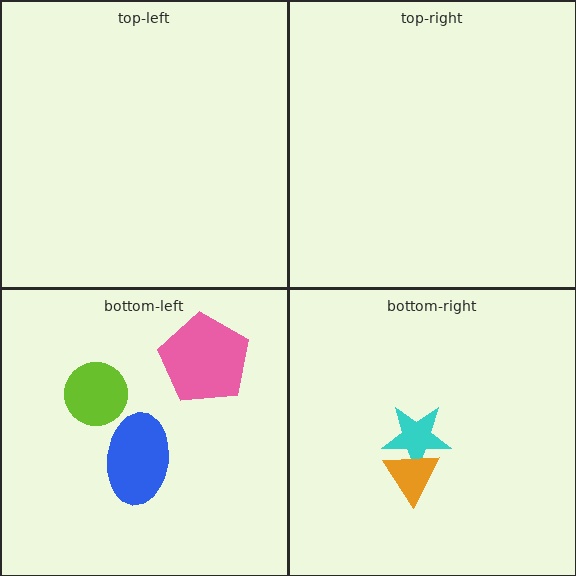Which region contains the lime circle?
The bottom-left region.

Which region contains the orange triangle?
The bottom-right region.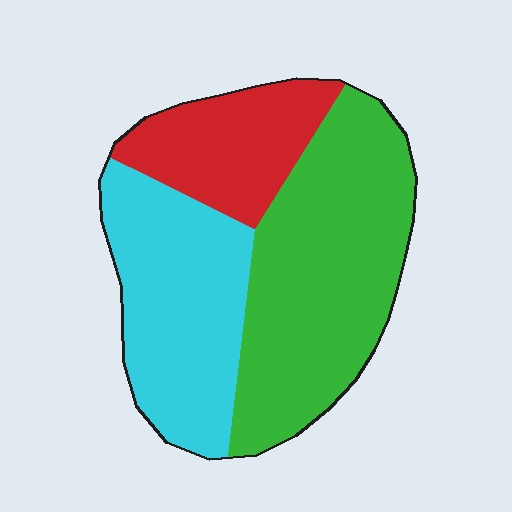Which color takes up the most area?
Green, at roughly 45%.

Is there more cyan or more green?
Green.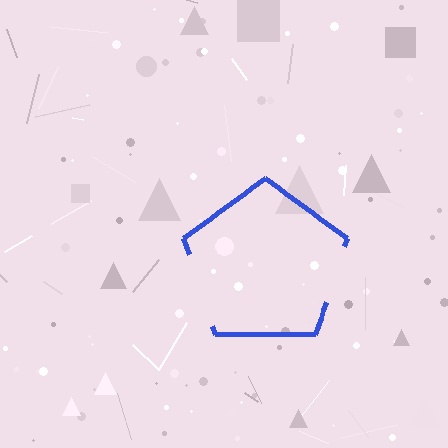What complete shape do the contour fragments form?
The contour fragments form a pentagon.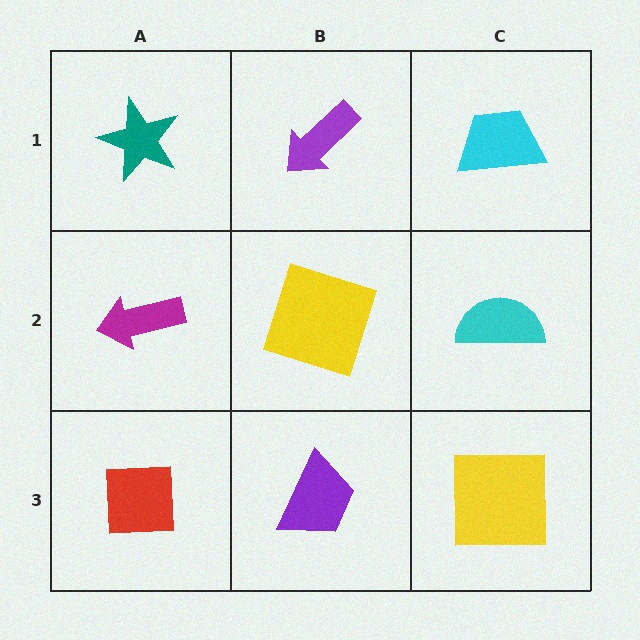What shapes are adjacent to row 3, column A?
A magenta arrow (row 2, column A), a purple trapezoid (row 3, column B).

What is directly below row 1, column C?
A cyan semicircle.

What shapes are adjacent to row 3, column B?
A yellow square (row 2, column B), a red square (row 3, column A), a yellow square (row 3, column C).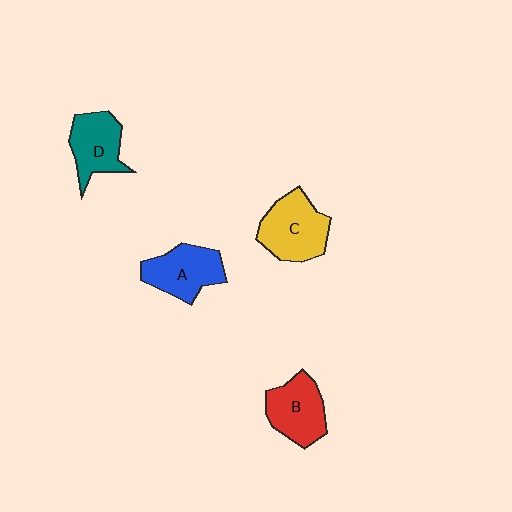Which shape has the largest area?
Shape C (yellow).